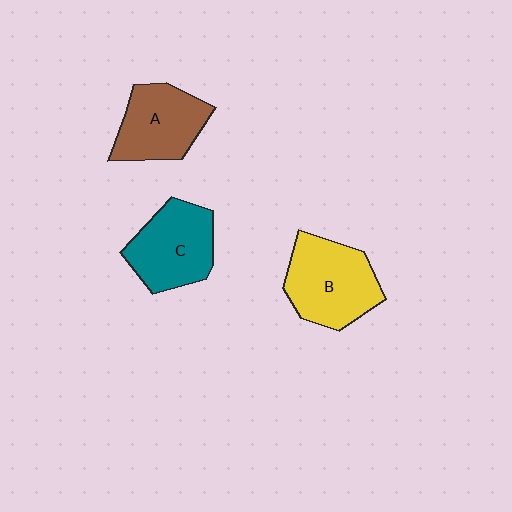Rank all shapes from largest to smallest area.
From largest to smallest: B (yellow), C (teal), A (brown).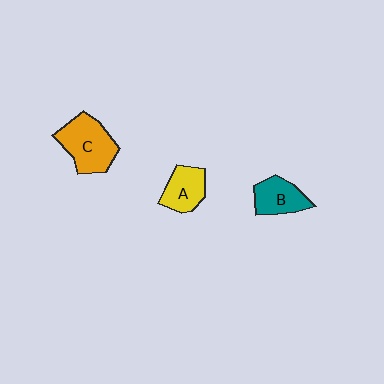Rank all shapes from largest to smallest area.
From largest to smallest: C (orange), B (teal), A (yellow).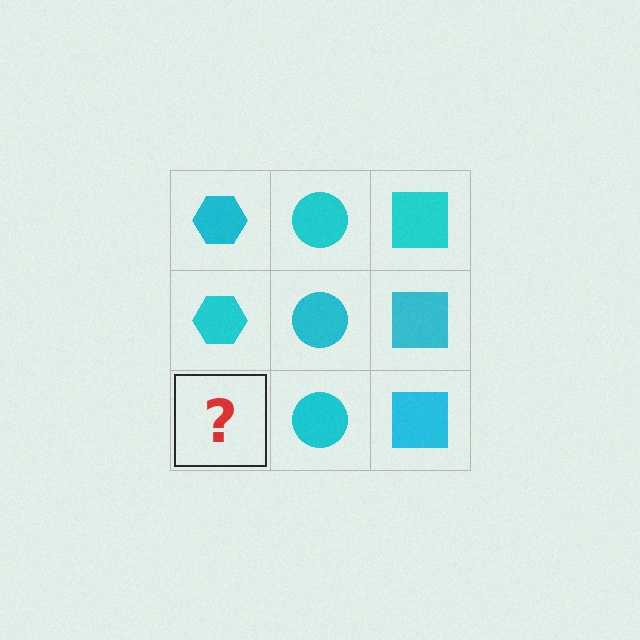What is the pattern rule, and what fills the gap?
The rule is that each column has a consistent shape. The gap should be filled with a cyan hexagon.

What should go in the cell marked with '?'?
The missing cell should contain a cyan hexagon.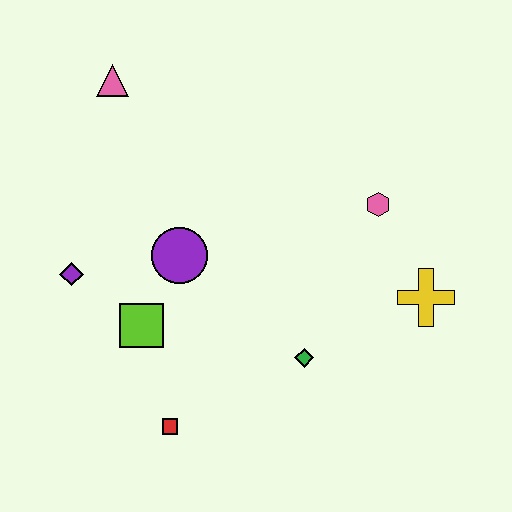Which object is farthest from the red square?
The pink triangle is farthest from the red square.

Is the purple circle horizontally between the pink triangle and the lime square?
No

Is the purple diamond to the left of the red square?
Yes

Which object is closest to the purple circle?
The lime square is closest to the purple circle.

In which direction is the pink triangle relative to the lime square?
The pink triangle is above the lime square.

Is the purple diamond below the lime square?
No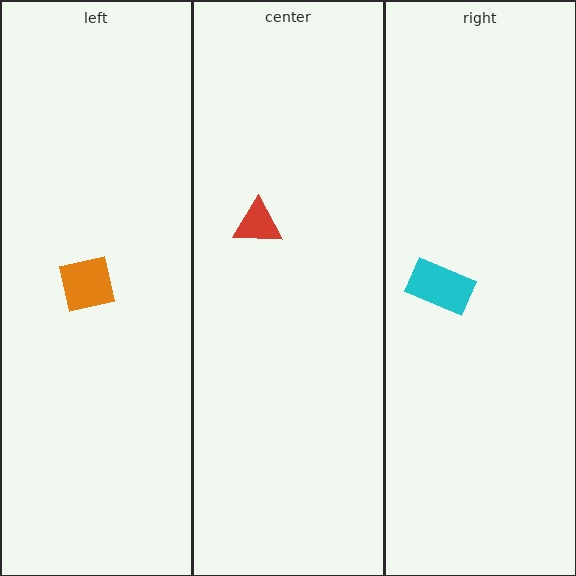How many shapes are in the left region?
1.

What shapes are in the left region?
The orange square.